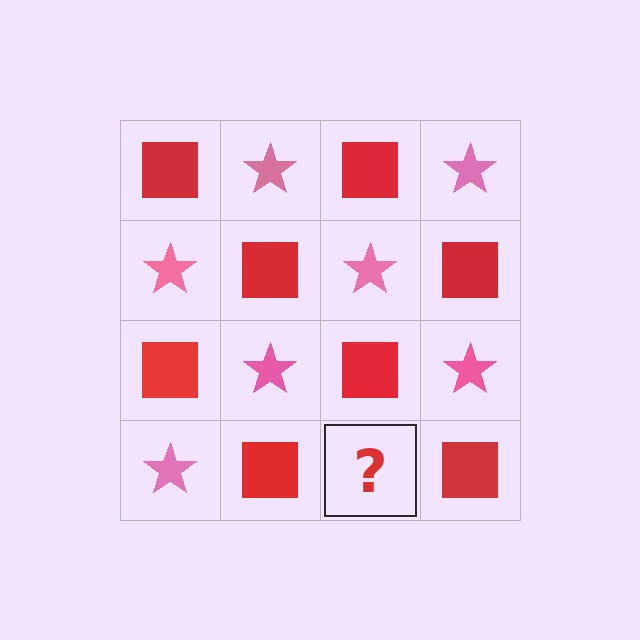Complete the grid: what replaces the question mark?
The question mark should be replaced with a pink star.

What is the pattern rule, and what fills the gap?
The rule is that it alternates red square and pink star in a checkerboard pattern. The gap should be filled with a pink star.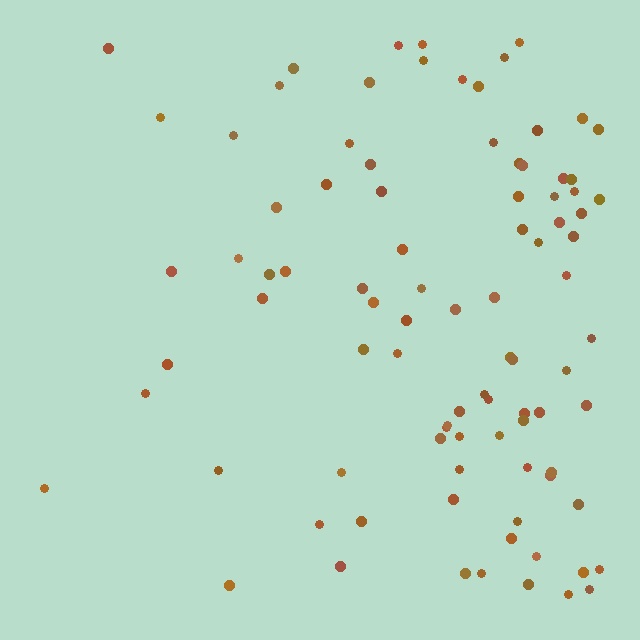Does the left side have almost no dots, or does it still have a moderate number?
Still a moderate number, just noticeably fewer than the right.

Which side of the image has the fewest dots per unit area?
The left.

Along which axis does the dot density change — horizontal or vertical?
Horizontal.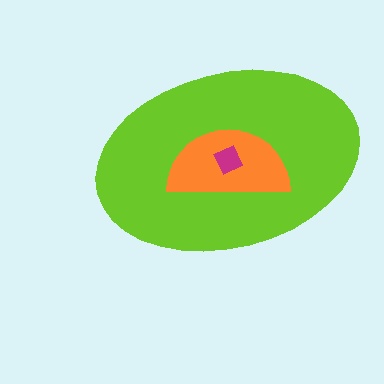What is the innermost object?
The magenta diamond.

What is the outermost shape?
The lime ellipse.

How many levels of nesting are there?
3.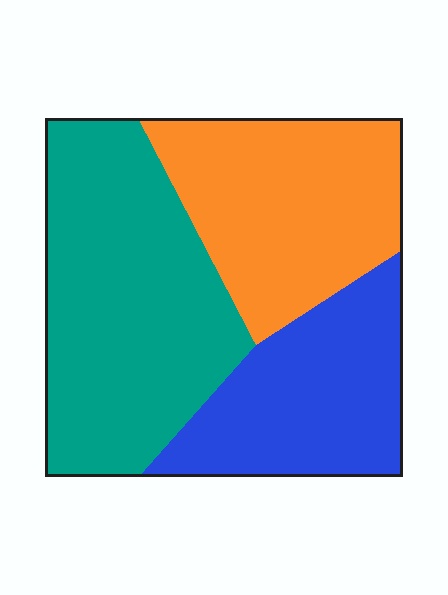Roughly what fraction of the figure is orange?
Orange covers around 30% of the figure.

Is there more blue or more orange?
Orange.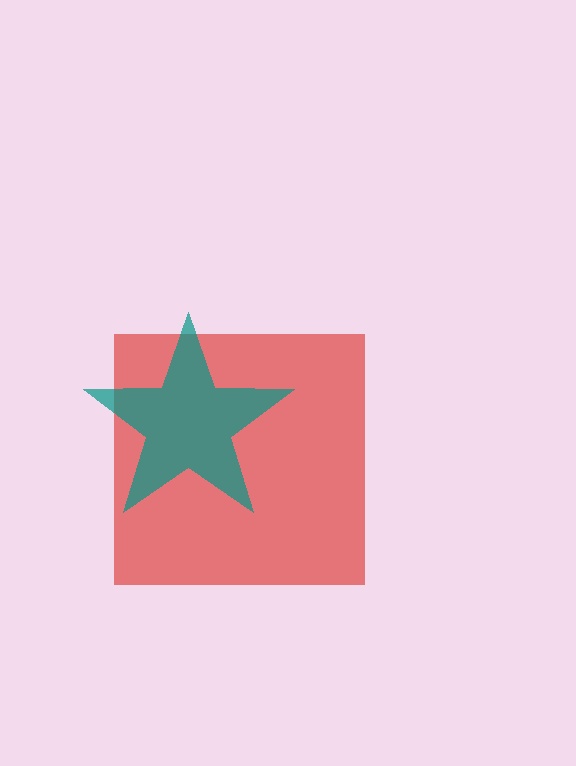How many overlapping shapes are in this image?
There are 2 overlapping shapes in the image.